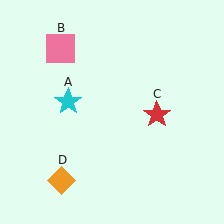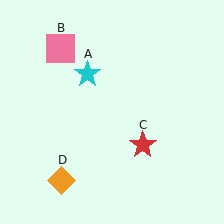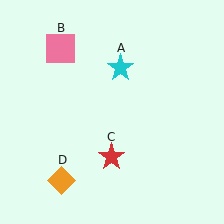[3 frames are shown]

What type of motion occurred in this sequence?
The cyan star (object A), red star (object C) rotated clockwise around the center of the scene.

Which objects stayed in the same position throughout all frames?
Pink square (object B) and orange diamond (object D) remained stationary.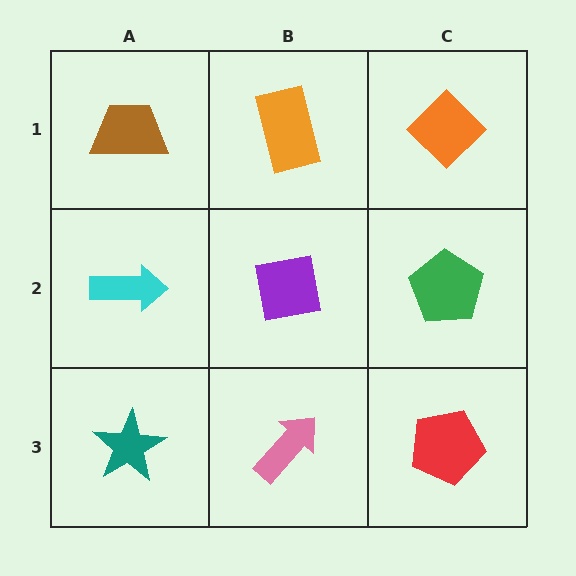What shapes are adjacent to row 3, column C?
A green pentagon (row 2, column C), a pink arrow (row 3, column B).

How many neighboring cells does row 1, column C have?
2.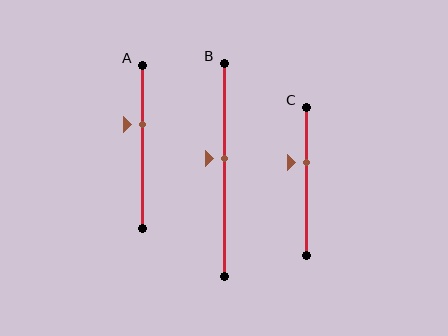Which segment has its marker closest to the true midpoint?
Segment B has its marker closest to the true midpoint.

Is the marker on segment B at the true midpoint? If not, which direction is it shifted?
No, the marker on segment B is shifted upward by about 5% of the segment length.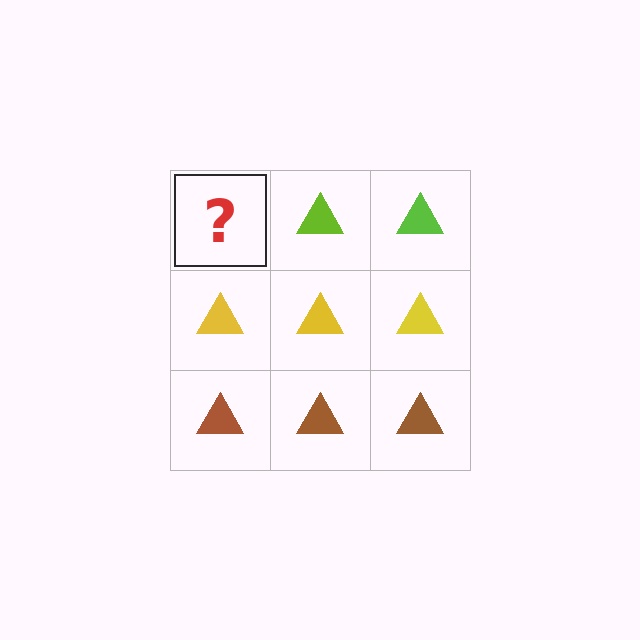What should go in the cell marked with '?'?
The missing cell should contain a lime triangle.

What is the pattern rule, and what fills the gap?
The rule is that each row has a consistent color. The gap should be filled with a lime triangle.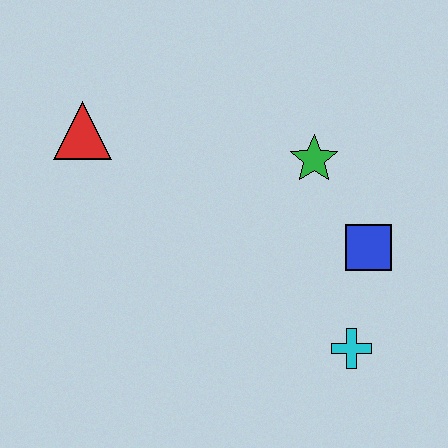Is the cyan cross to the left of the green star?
No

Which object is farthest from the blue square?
The red triangle is farthest from the blue square.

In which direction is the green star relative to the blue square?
The green star is above the blue square.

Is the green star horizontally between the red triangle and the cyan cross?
Yes